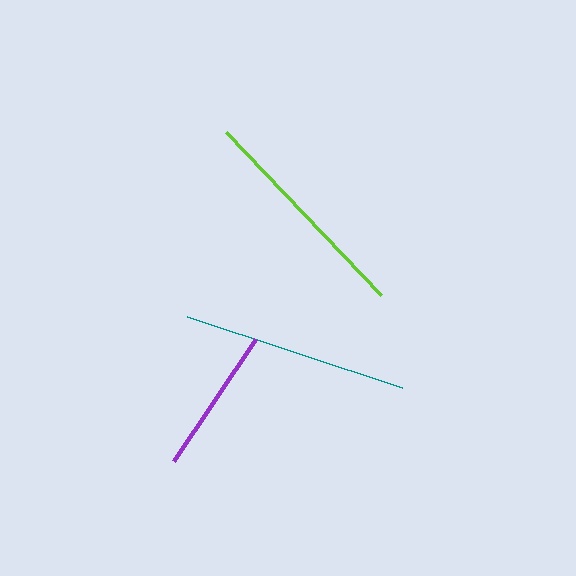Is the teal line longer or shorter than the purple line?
The teal line is longer than the purple line.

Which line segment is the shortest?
The purple line is the shortest at approximately 147 pixels.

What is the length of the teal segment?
The teal segment is approximately 226 pixels long.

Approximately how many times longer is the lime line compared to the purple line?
The lime line is approximately 1.5 times the length of the purple line.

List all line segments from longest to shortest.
From longest to shortest: teal, lime, purple.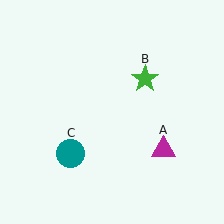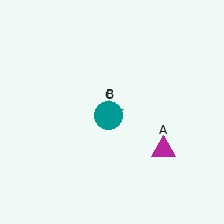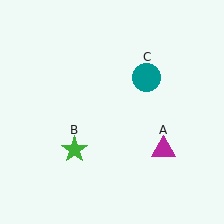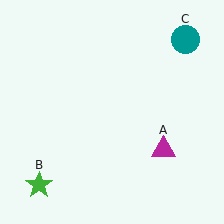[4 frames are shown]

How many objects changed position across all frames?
2 objects changed position: green star (object B), teal circle (object C).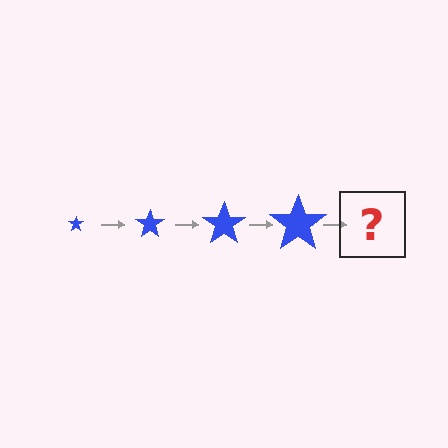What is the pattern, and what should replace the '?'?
The pattern is that the star gets progressively larger each step. The '?' should be a blue star, larger than the previous one.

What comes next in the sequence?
The next element should be a blue star, larger than the previous one.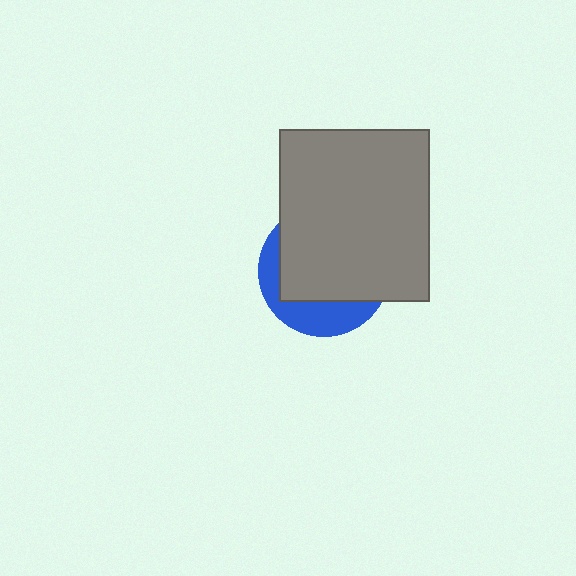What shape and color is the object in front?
The object in front is a gray rectangle.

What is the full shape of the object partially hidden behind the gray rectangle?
The partially hidden object is a blue circle.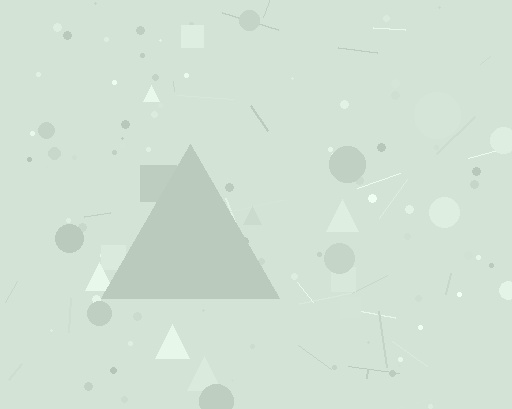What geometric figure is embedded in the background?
A triangle is embedded in the background.